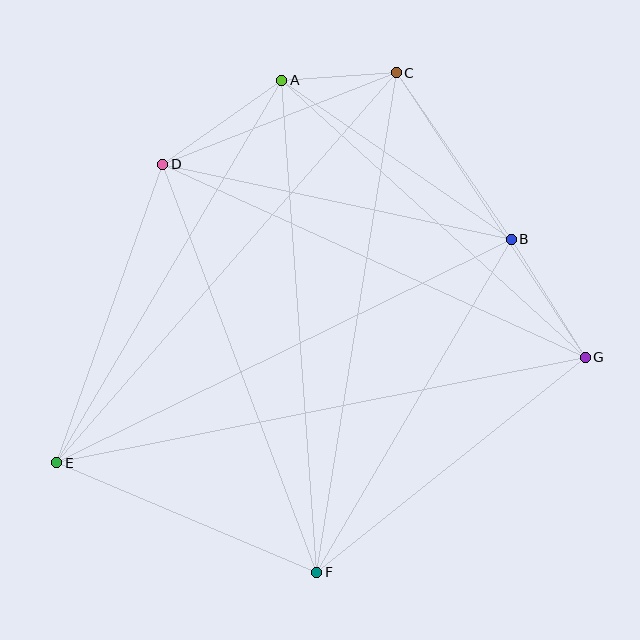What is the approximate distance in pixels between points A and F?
The distance between A and F is approximately 493 pixels.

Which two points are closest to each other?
Points A and C are closest to each other.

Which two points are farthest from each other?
Points E and G are farthest from each other.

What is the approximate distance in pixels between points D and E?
The distance between D and E is approximately 317 pixels.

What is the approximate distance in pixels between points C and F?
The distance between C and F is approximately 506 pixels.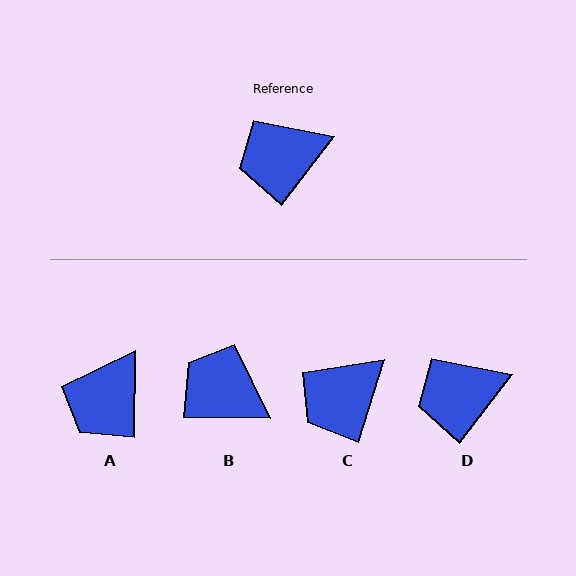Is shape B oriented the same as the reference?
No, it is off by about 53 degrees.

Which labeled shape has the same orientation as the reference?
D.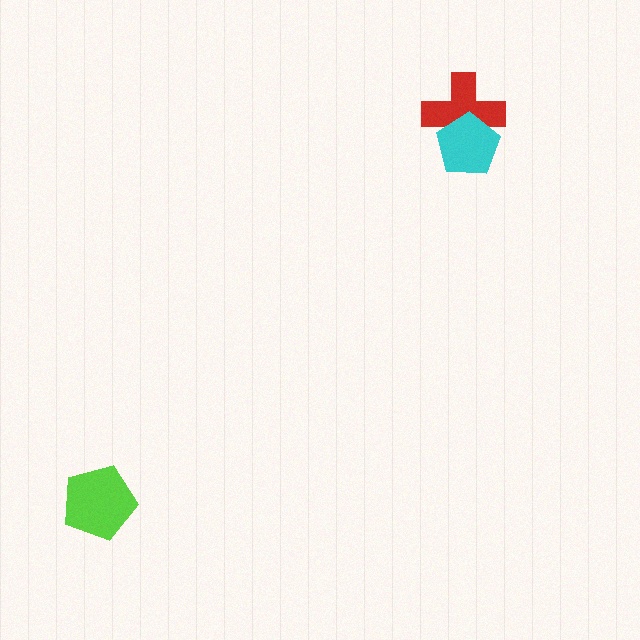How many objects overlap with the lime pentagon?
0 objects overlap with the lime pentagon.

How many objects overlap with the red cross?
1 object overlaps with the red cross.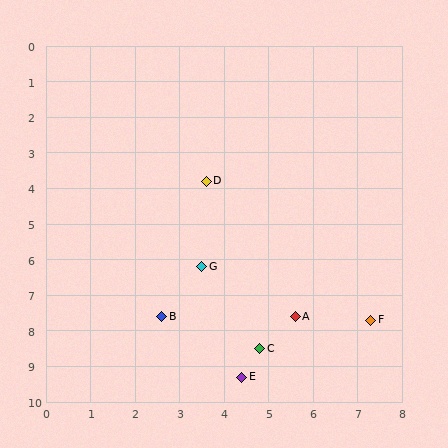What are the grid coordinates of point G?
Point G is at approximately (3.5, 6.2).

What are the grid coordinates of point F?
Point F is at approximately (7.3, 7.7).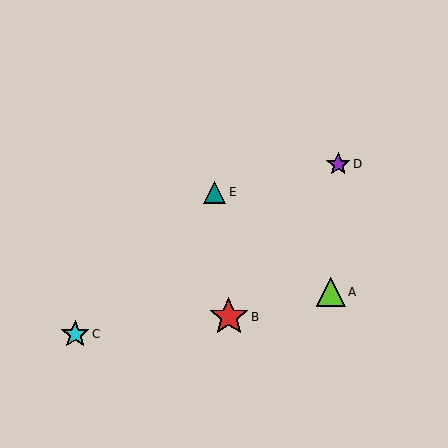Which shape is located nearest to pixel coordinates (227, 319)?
The red star (labeled B) at (229, 317) is nearest to that location.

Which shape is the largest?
The red star (labeled B) is the largest.